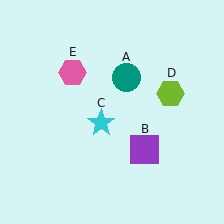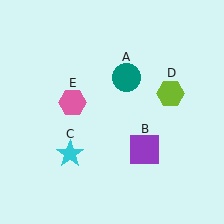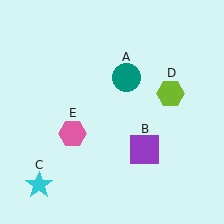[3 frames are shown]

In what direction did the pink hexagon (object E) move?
The pink hexagon (object E) moved down.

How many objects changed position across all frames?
2 objects changed position: cyan star (object C), pink hexagon (object E).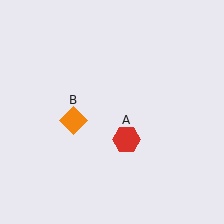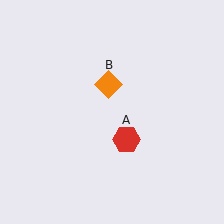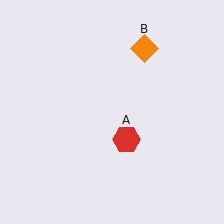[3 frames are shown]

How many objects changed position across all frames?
1 object changed position: orange diamond (object B).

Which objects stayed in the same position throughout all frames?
Red hexagon (object A) remained stationary.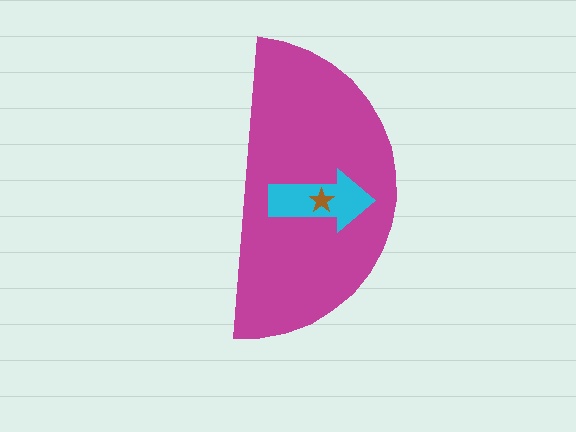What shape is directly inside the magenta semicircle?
The cyan arrow.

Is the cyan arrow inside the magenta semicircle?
Yes.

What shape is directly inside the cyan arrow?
The brown star.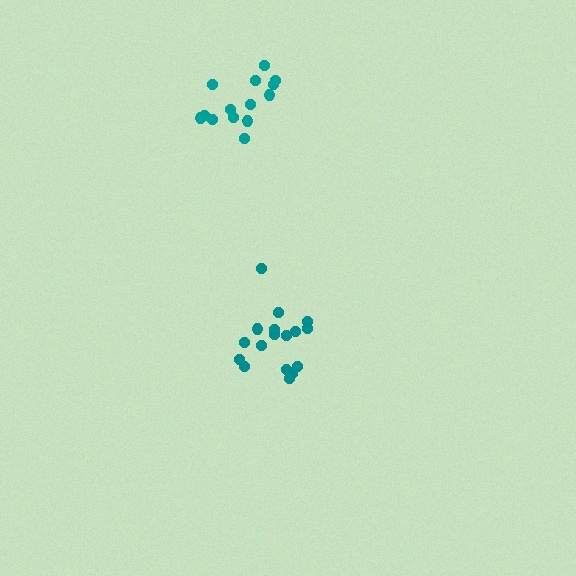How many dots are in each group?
Group 1: 17 dots, Group 2: 14 dots (31 total).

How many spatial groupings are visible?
There are 2 spatial groupings.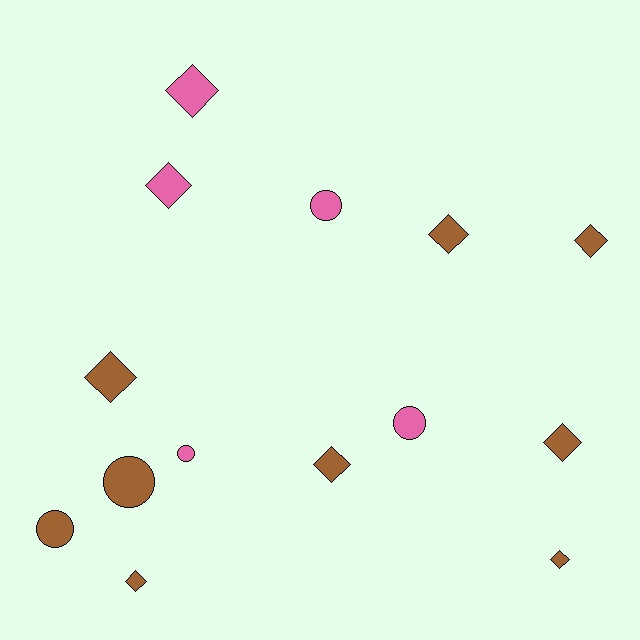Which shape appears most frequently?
Diamond, with 9 objects.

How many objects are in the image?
There are 14 objects.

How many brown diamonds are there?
There are 7 brown diamonds.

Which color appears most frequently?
Brown, with 9 objects.